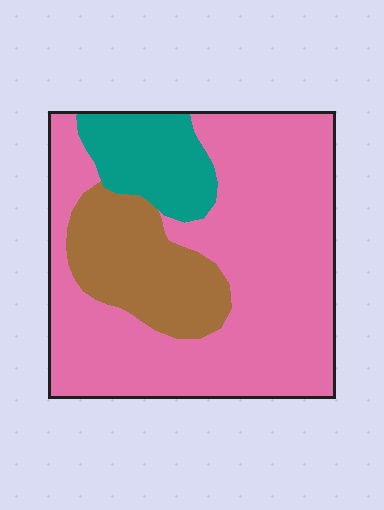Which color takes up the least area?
Teal, at roughly 15%.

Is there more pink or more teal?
Pink.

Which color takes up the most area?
Pink, at roughly 65%.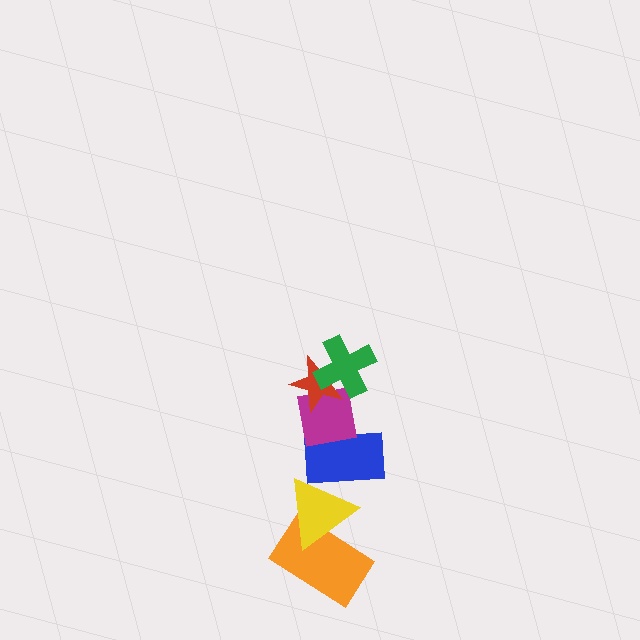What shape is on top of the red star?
The green cross is on top of the red star.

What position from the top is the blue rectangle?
The blue rectangle is 4th from the top.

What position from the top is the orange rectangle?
The orange rectangle is 6th from the top.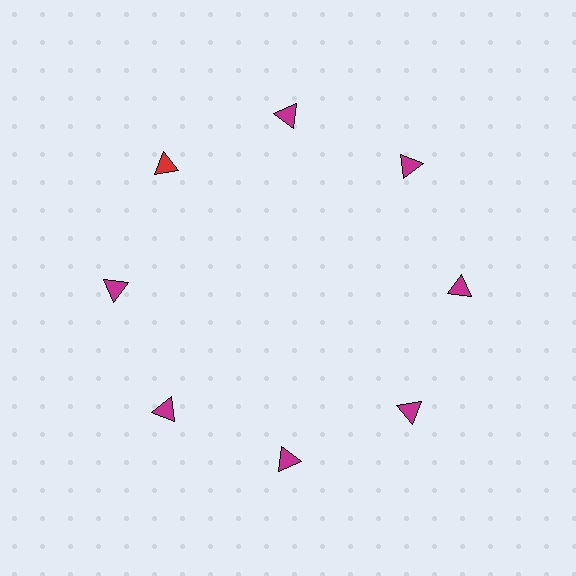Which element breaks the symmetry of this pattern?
The red triangle at roughly the 10 o'clock position breaks the symmetry. All other shapes are magenta triangles.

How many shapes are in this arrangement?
There are 8 shapes arranged in a ring pattern.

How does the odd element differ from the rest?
It has a different color: red instead of magenta.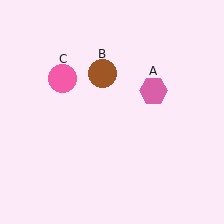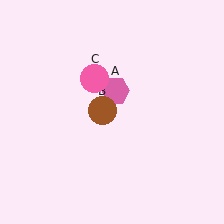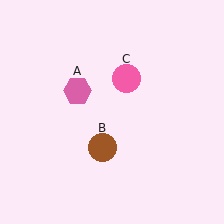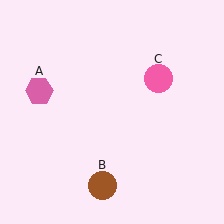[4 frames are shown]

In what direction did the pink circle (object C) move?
The pink circle (object C) moved right.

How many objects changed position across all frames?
3 objects changed position: pink hexagon (object A), brown circle (object B), pink circle (object C).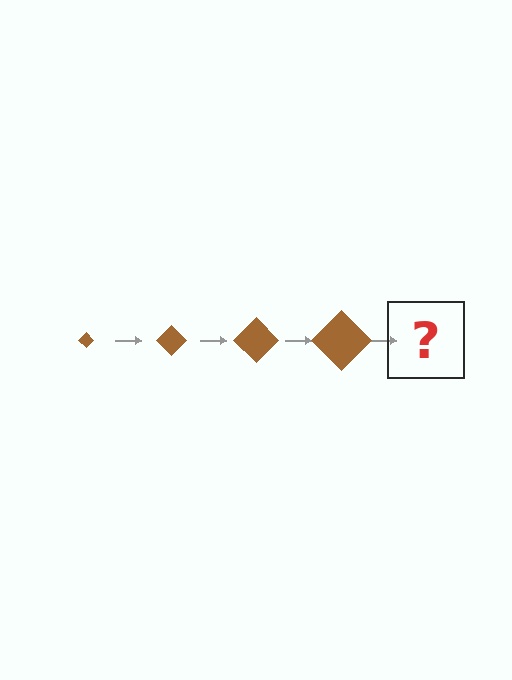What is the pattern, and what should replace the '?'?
The pattern is that the diamond gets progressively larger each step. The '?' should be a brown diamond, larger than the previous one.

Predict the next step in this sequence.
The next step is a brown diamond, larger than the previous one.